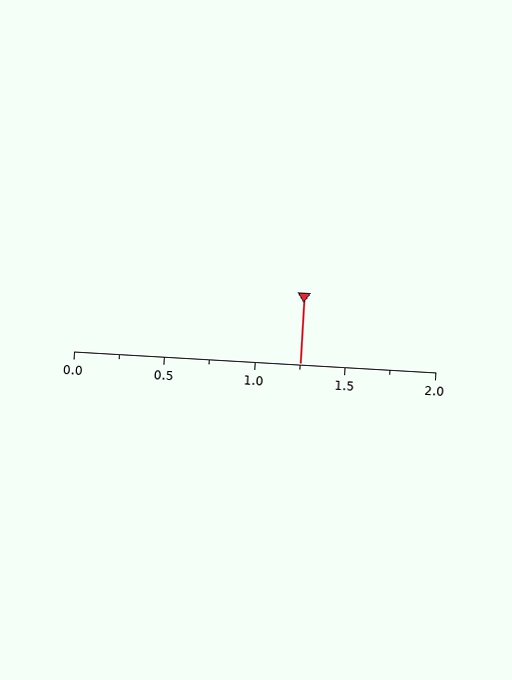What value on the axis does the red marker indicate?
The marker indicates approximately 1.25.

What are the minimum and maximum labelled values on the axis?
The axis runs from 0.0 to 2.0.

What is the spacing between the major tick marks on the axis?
The major ticks are spaced 0.5 apart.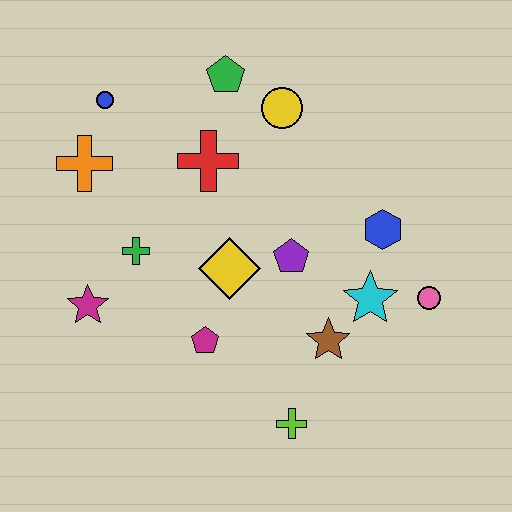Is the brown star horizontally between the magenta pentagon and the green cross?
No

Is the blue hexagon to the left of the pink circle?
Yes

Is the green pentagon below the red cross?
No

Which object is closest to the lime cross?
The brown star is closest to the lime cross.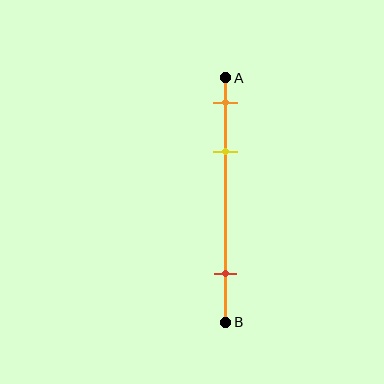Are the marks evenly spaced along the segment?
No, the marks are not evenly spaced.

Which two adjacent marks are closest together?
The orange and yellow marks are the closest adjacent pair.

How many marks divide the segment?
There are 3 marks dividing the segment.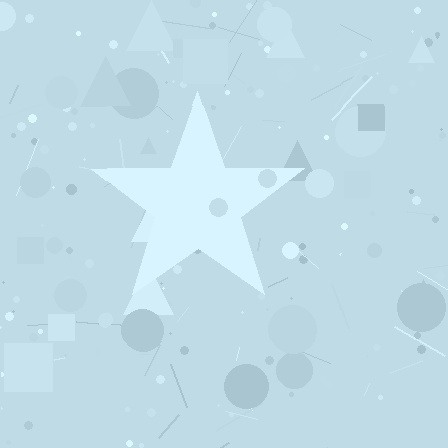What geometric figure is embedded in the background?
A star is embedded in the background.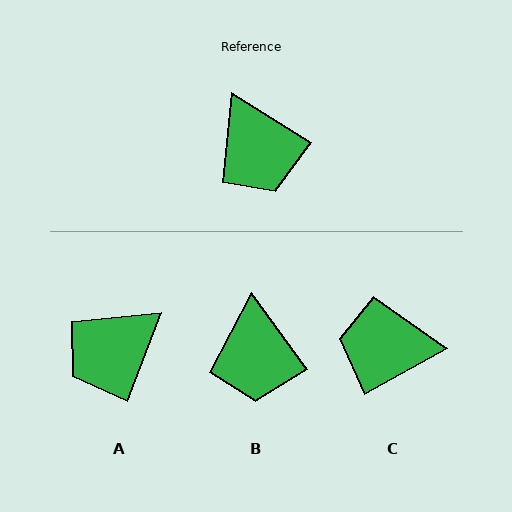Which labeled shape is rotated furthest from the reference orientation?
C, about 120 degrees away.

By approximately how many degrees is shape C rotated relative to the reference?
Approximately 120 degrees clockwise.